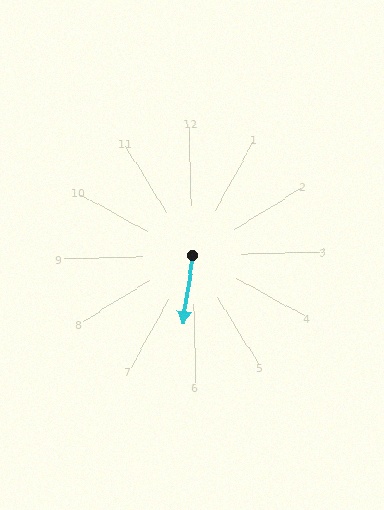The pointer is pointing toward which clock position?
Roughly 6 o'clock.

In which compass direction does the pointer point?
South.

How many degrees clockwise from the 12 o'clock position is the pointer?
Approximately 189 degrees.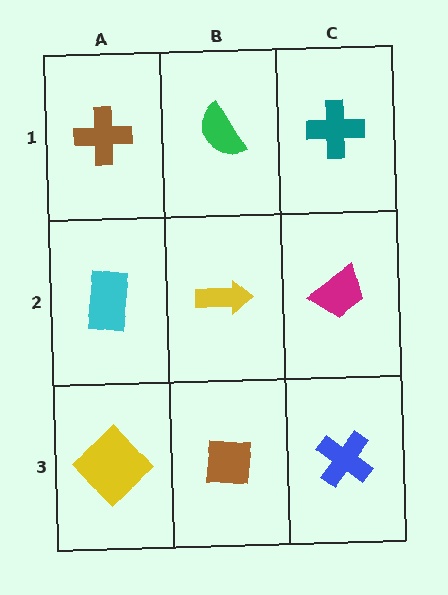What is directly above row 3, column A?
A cyan rectangle.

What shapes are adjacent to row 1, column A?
A cyan rectangle (row 2, column A), a green semicircle (row 1, column B).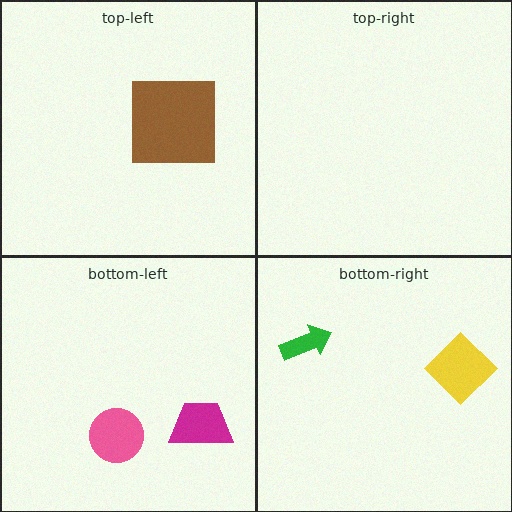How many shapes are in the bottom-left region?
2.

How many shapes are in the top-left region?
1.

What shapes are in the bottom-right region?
The green arrow, the yellow diamond.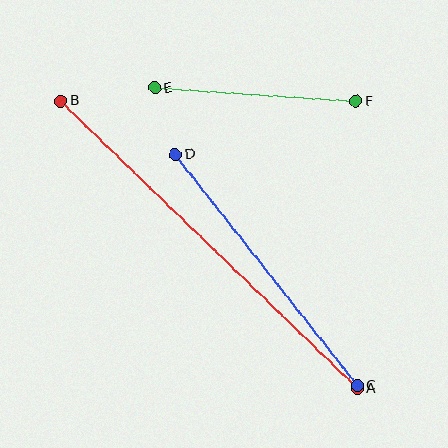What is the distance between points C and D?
The distance is approximately 294 pixels.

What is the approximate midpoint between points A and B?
The midpoint is at approximately (209, 245) pixels.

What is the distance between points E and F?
The distance is approximately 202 pixels.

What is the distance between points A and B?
The distance is approximately 413 pixels.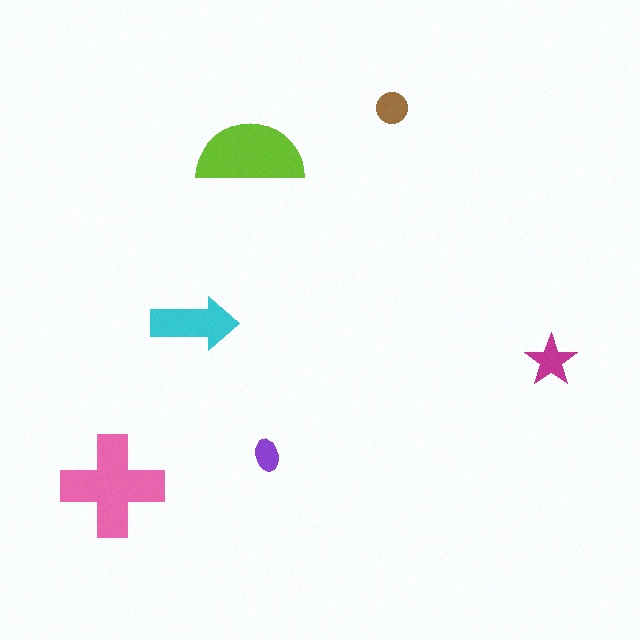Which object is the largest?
The pink cross.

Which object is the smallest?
The purple ellipse.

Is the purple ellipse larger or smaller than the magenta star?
Smaller.